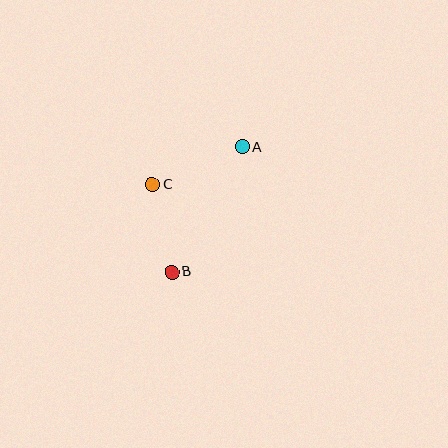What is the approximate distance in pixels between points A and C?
The distance between A and C is approximately 97 pixels.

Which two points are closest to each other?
Points B and C are closest to each other.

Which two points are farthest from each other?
Points A and B are farthest from each other.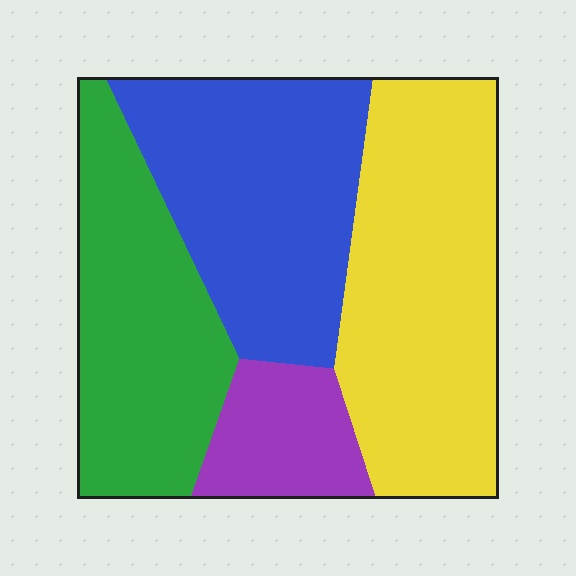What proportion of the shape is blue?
Blue covers roughly 30% of the shape.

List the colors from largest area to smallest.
From largest to smallest: yellow, blue, green, purple.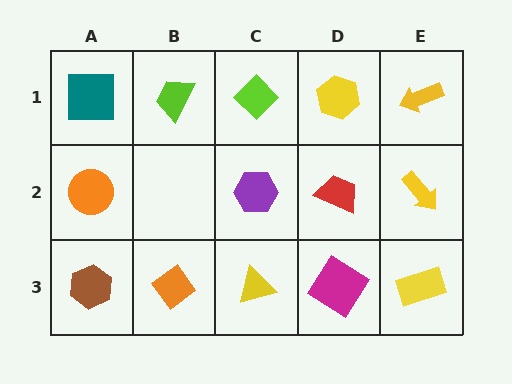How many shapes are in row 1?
5 shapes.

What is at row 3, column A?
A brown hexagon.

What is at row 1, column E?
A yellow arrow.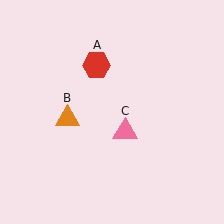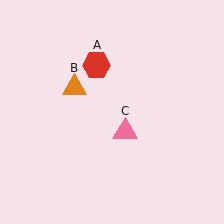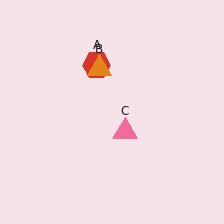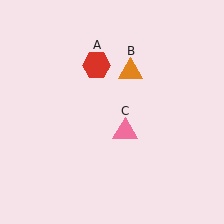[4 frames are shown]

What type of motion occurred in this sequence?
The orange triangle (object B) rotated clockwise around the center of the scene.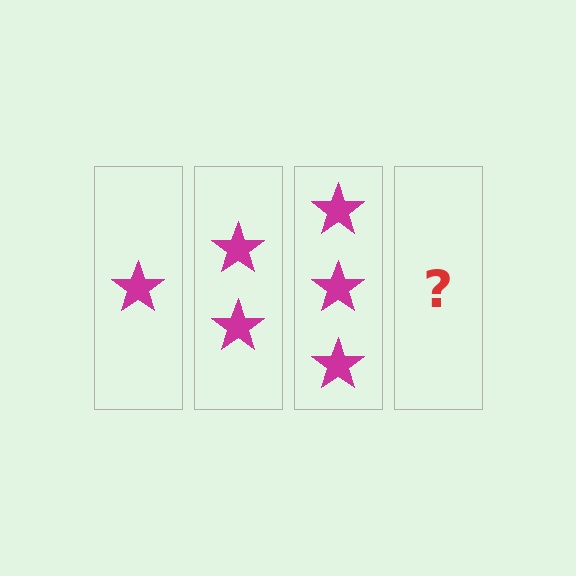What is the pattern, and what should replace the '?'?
The pattern is that each step adds one more star. The '?' should be 4 stars.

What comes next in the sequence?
The next element should be 4 stars.